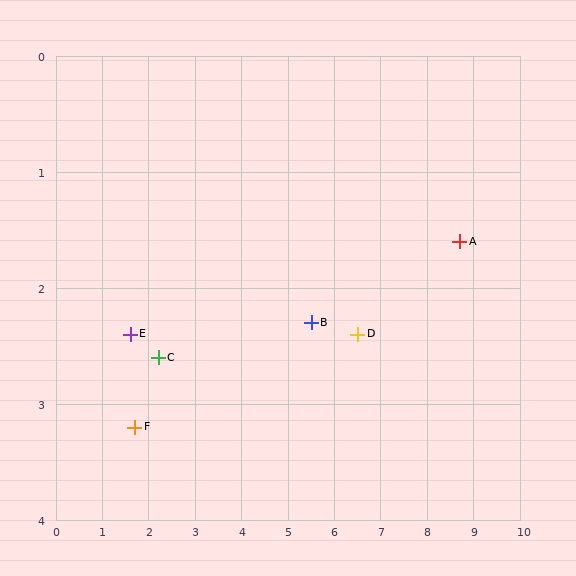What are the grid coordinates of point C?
Point C is at approximately (2.2, 2.6).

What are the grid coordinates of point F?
Point F is at approximately (1.7, 3.2).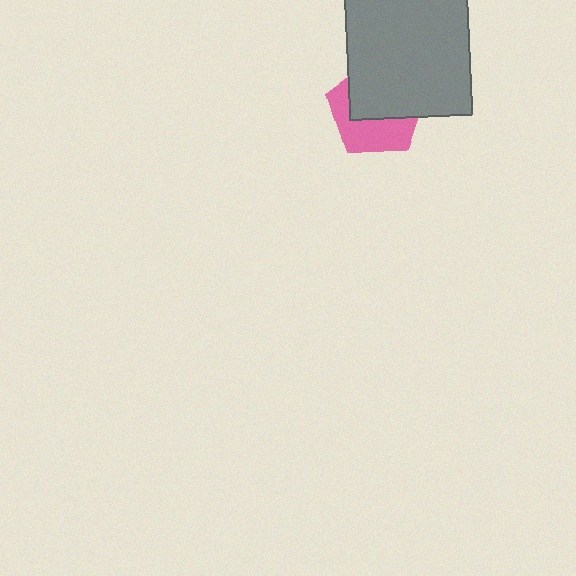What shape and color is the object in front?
The object in front is a gray square.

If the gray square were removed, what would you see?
You would see the complete pink pentagon.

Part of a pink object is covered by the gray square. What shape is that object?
It is a pentagon.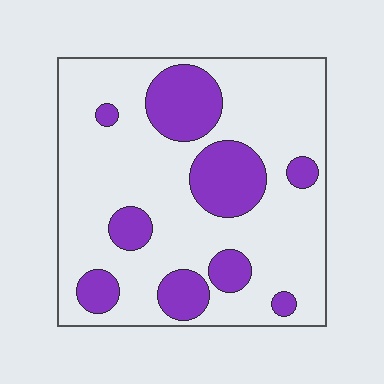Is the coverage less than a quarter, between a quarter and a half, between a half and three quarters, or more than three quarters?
Less than a quarter.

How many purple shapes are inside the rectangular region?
9.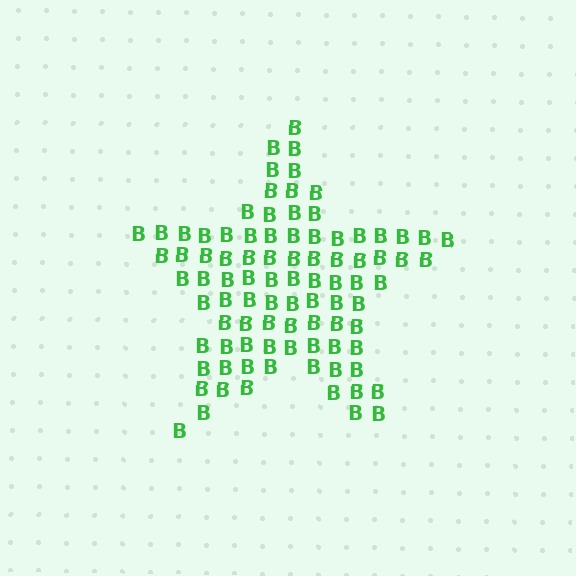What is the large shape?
The large shape is a star.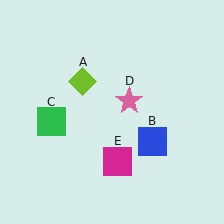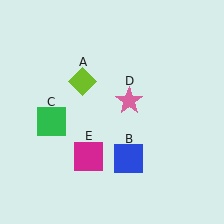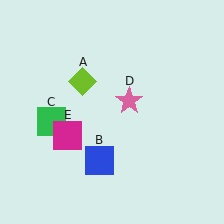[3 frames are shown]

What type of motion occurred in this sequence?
The blue square (object B), magenta square (object E) rotated clockwise around the center of the scene.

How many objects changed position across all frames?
2 objects changed position: blue square (object B), magenta square (object E).